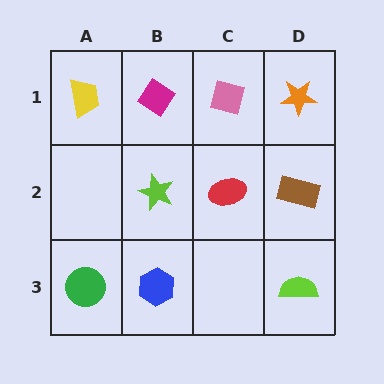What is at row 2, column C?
A red ellipse.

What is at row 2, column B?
A lime star.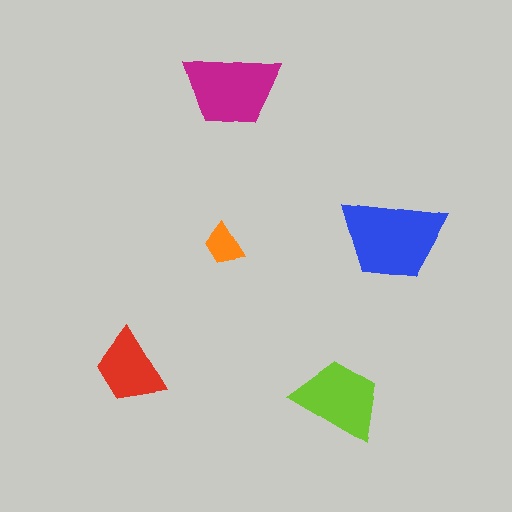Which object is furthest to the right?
The blue trapezoid is rightmost.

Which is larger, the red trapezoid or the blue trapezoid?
The blue one.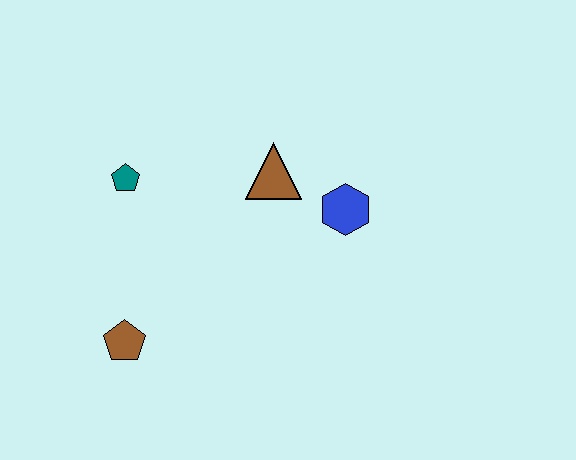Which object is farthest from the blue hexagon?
The brown pentagon is farthest from the blue hexagon.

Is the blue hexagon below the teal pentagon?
Yes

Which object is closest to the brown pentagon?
The teal pentagon is closest to the brown pentagon.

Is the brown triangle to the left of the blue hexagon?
Yes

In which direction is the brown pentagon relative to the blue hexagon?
The brown pentagon is to the left of the blue hexagon.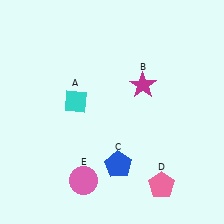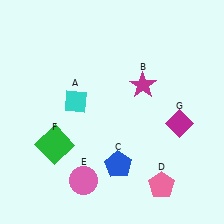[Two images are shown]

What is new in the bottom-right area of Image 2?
A magenta diamond (G) was added in the bottom-right area of Image 2.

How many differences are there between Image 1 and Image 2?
There are 2 differences between the two images.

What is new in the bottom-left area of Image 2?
A green square (F) was added in the bottom-left area of Image 2.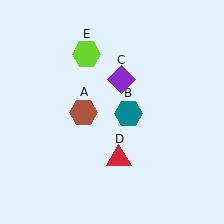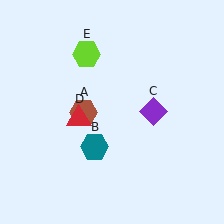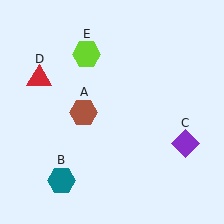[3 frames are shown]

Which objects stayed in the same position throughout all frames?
Brown hexagon (object A) and lime hexagon (object E) remained stationary.